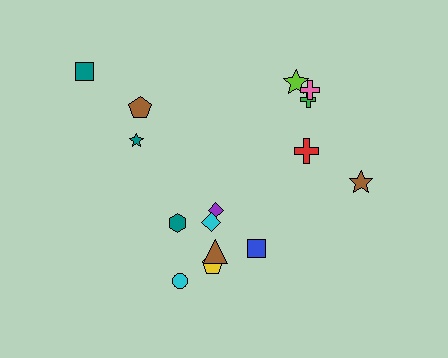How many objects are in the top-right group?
There are 5 objects.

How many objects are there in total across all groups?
There are 15 objects.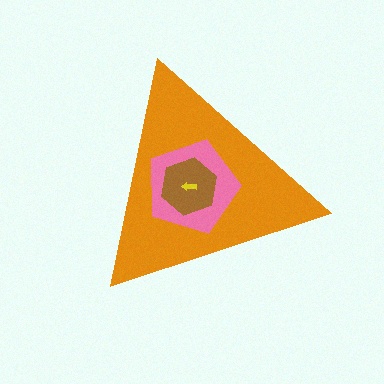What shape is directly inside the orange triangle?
The pink pentagon.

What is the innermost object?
The yellow arrow.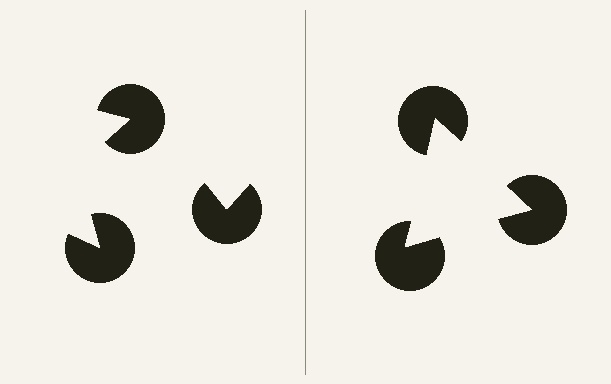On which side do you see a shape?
An illusory triangle appears on the right side. On the left side the wedge cuts are rotated, so no coherent shape forms.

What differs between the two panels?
The pac-man discs are positioned identically on both sides; only the wedge orientations differ. On the right they align to a triangle; on the left they are misaligned.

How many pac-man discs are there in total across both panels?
6 — 3 on each side.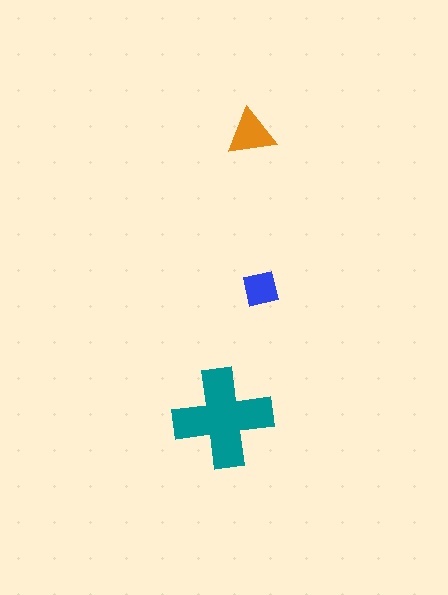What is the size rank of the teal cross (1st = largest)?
1st.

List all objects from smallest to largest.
The blue square, the orange triangle, the teal cross.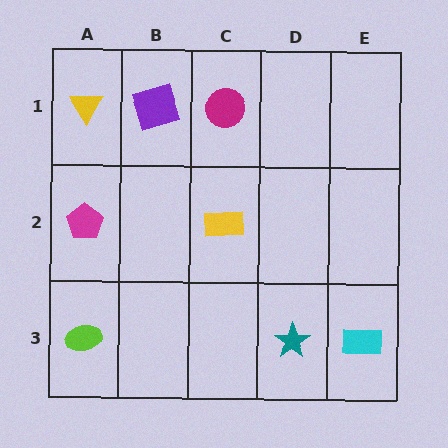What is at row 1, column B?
A purple square.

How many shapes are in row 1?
3 shapes.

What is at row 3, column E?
A cyan rectangle.